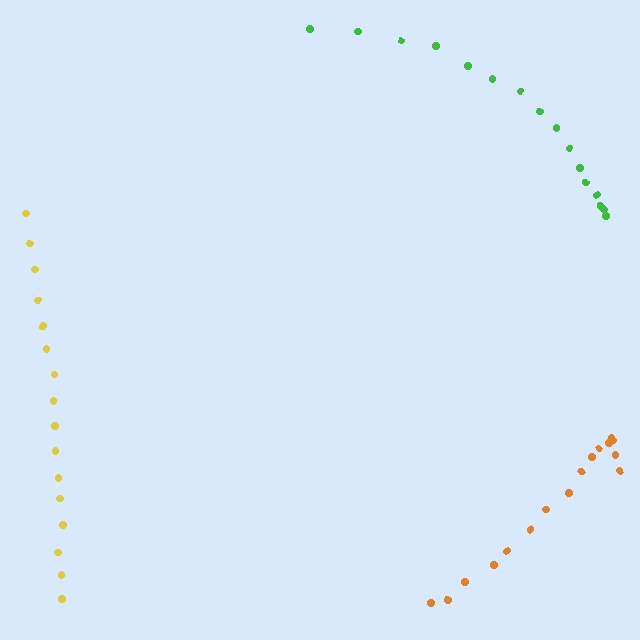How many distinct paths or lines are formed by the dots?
There are 3 distinct paths.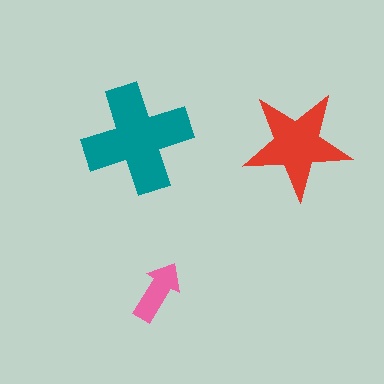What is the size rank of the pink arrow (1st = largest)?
3rd.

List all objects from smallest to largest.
The pink arrow, the red star, the teal cross.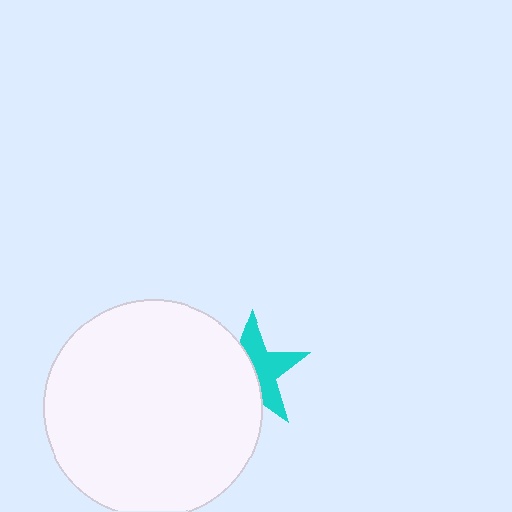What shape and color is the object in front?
The object in front is a white circle.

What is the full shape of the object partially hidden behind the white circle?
The partially hidden object is a cyan star.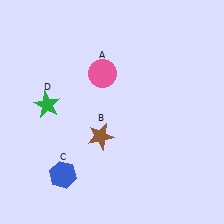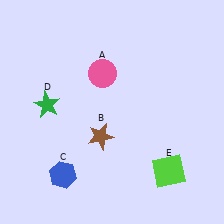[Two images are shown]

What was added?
A lime square (E) was added in Image 2.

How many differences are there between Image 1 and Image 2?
There is 1 difference between the two images.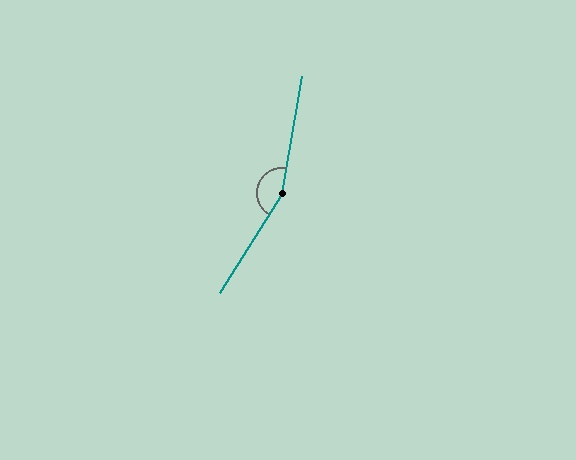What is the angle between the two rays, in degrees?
Approximately 158 degrees.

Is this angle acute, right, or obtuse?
It is obtuse.